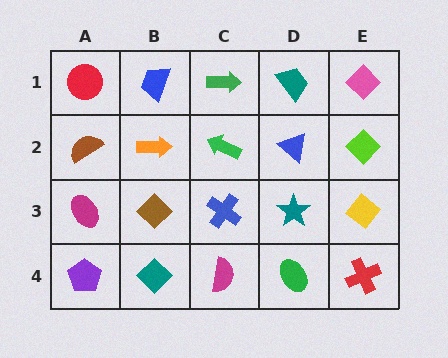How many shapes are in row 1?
5 shapes.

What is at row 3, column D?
A teal star.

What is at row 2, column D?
A blue triangle.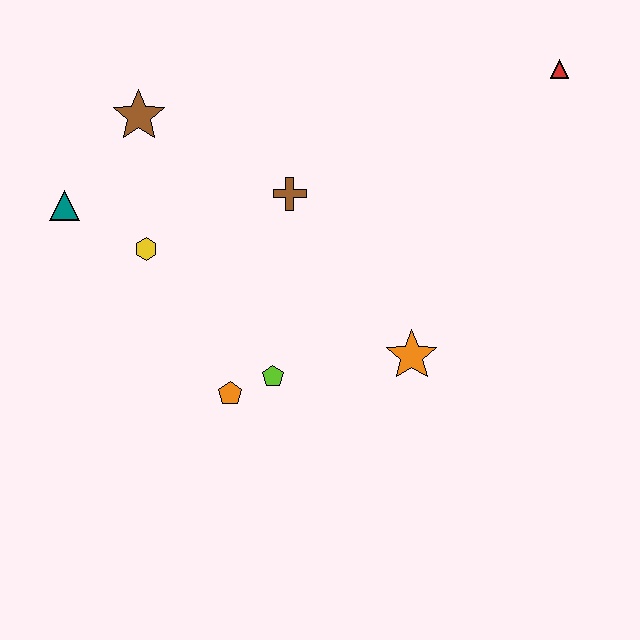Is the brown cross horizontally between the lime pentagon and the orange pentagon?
No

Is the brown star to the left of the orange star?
Yes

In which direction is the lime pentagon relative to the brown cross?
The lime pentagon is below the brown cross.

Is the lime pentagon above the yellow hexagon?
No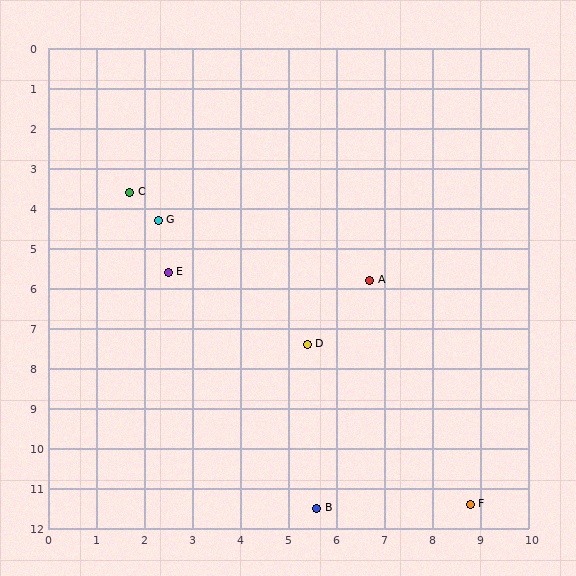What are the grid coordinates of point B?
Point B is at approximately (5.6, 11.5).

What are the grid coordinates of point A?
Point A is at approximately (6.7, 5.8).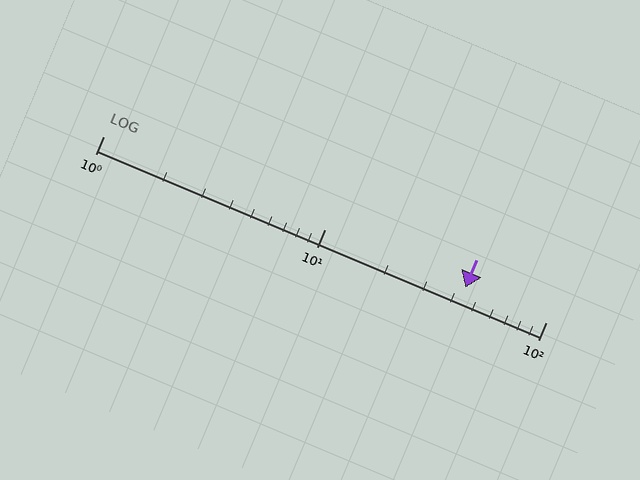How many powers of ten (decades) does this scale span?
The scale spans 2 decades, from 1 to 100.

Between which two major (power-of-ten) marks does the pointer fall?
The pointer is between 10 and 100.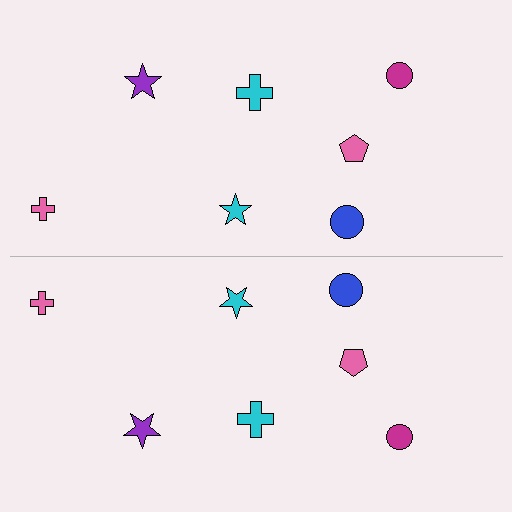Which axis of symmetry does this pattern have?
The pattern has a horizontal axis of symmetry running through the center of the image.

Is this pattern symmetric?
Yes, this pattern has bilateral (reflection) symmetry.